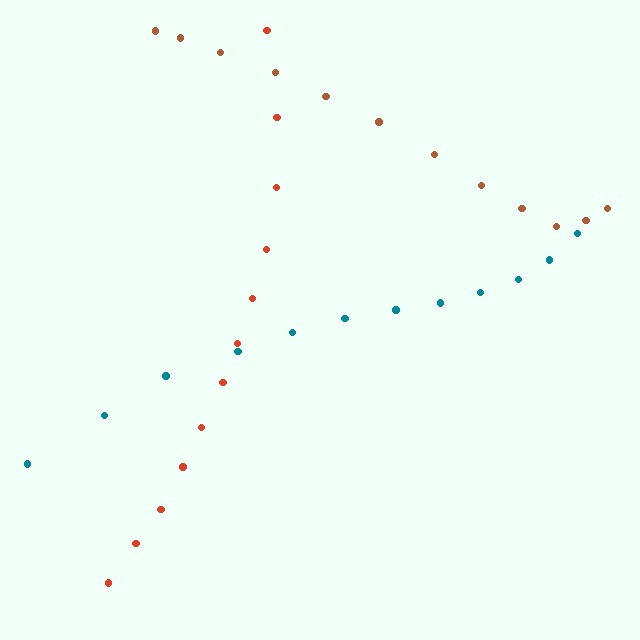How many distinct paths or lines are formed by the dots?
There are 3 distinct paths.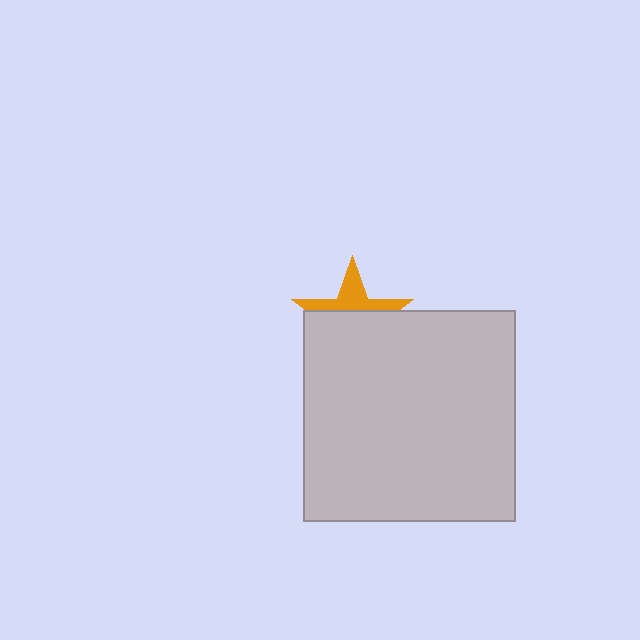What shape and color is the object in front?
The object in front is a light gray square.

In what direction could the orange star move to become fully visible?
The orange star could move up. That would shift it out from behind the light gray square entirely.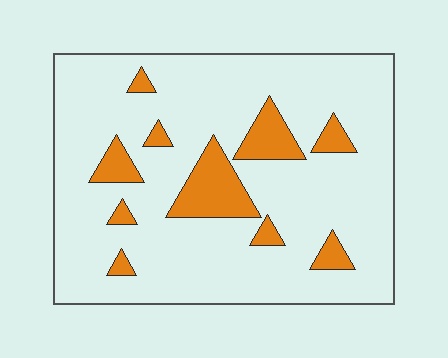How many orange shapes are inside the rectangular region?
10.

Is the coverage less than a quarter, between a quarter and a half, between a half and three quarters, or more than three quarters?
Less than a quarter.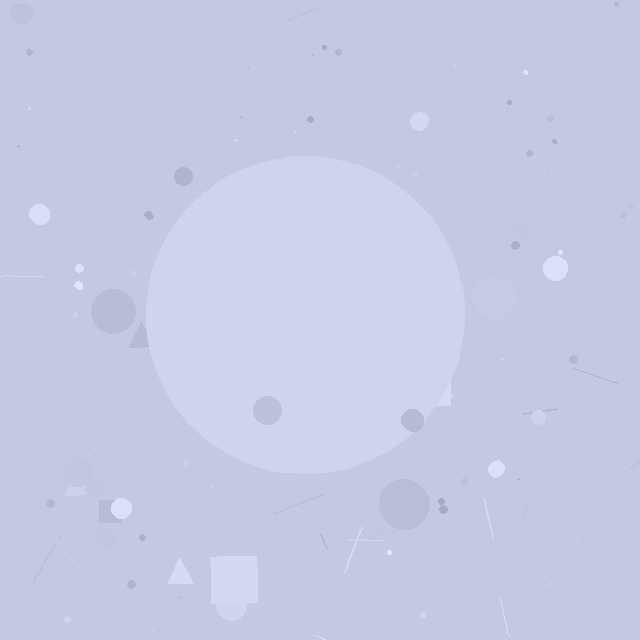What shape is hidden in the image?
A circle is hidden in the image.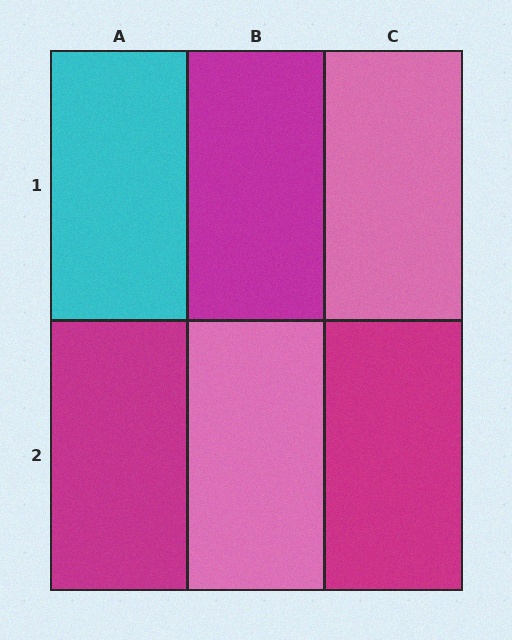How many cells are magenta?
3 cells are magenta.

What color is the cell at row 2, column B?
Pink.